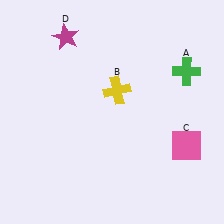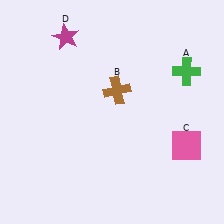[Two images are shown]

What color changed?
The cross (B) changed from yellow in Image 1 to brown in Image 2.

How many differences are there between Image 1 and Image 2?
There is 1 difference between the two images.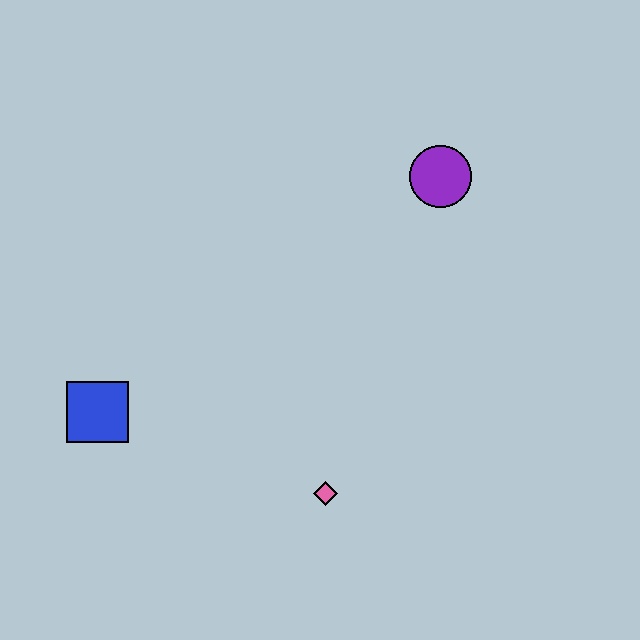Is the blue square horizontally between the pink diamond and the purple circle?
No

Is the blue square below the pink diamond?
No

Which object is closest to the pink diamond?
The blue square is closest to the pink diamond.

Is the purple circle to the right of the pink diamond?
Yes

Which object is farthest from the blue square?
The purple circle is farthest from the blue square.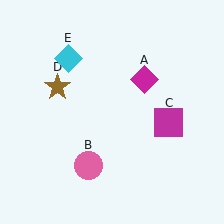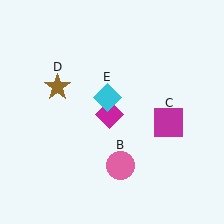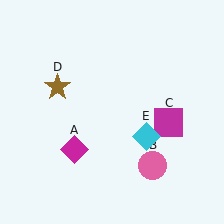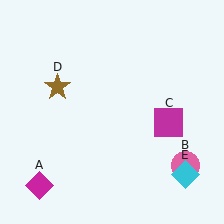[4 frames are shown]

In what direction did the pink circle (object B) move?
The pink circle (object B) moved right.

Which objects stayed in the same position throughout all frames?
Magenta square (object C) and brown star (object D) remained stationary.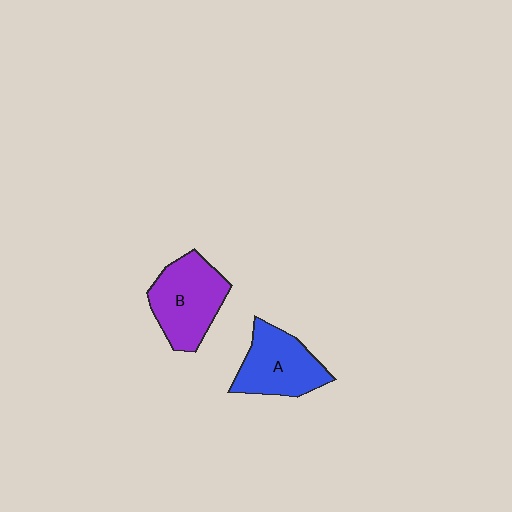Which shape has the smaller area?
Shape A (blue).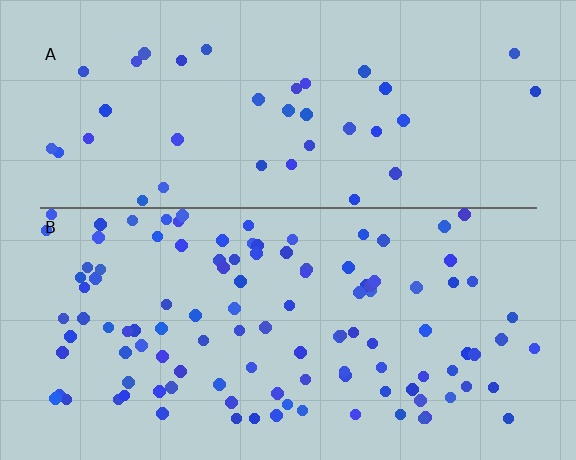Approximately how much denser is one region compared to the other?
Approximately 2.9× — region B over region A.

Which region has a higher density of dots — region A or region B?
B (the bottom).